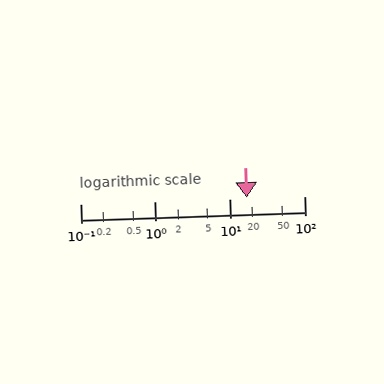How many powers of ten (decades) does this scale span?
The scale spans 3 decades, from 0.1 to 100.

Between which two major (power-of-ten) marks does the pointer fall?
The pointer is between 10 and 100.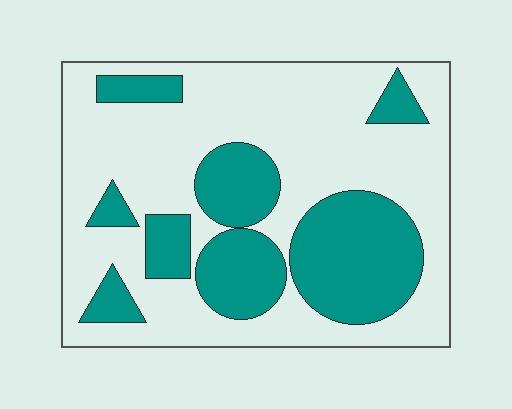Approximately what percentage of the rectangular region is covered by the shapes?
Approximately 35%.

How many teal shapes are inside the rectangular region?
8.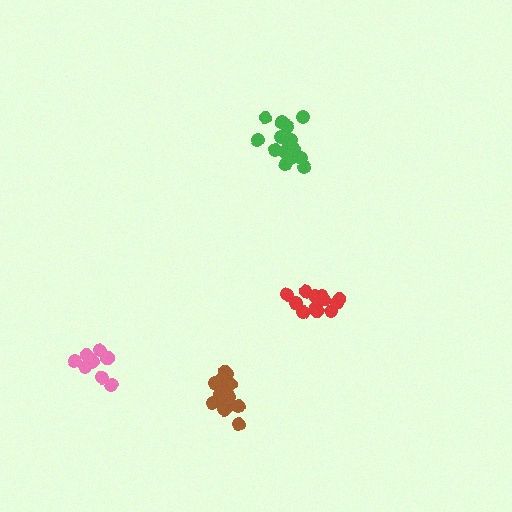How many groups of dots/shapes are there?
There are 4 groups.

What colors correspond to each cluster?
The clusters are colored: green, brown, pink, red.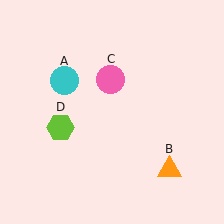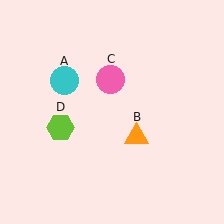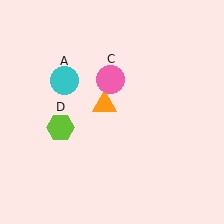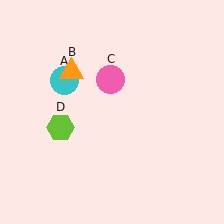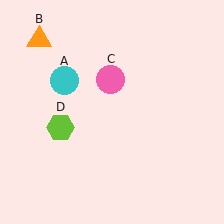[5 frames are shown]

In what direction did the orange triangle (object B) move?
The orange triangle (object B) moved up and to the left.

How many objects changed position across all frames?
1 object changed position: orange triangle (object B).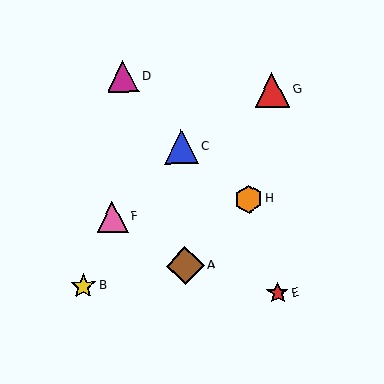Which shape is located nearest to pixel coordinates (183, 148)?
The blue triangle (labeled C) at (181, 147) is nearest to that location.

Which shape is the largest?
The brown diamond (labeled A) is the largest.